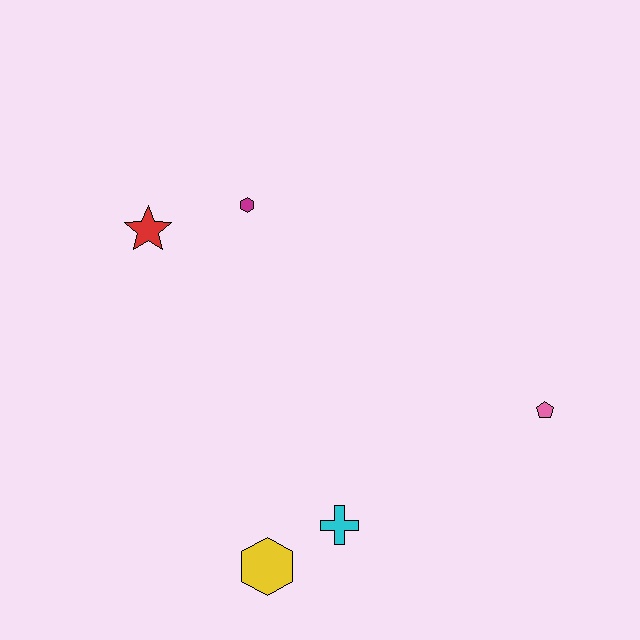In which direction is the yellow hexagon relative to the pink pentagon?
The yellow hexagon is to the left of the pink pentagon.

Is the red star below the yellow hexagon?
No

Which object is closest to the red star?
The magenta hexagon is closest to the red star.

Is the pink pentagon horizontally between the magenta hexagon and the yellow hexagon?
No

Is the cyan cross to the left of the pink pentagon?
Yes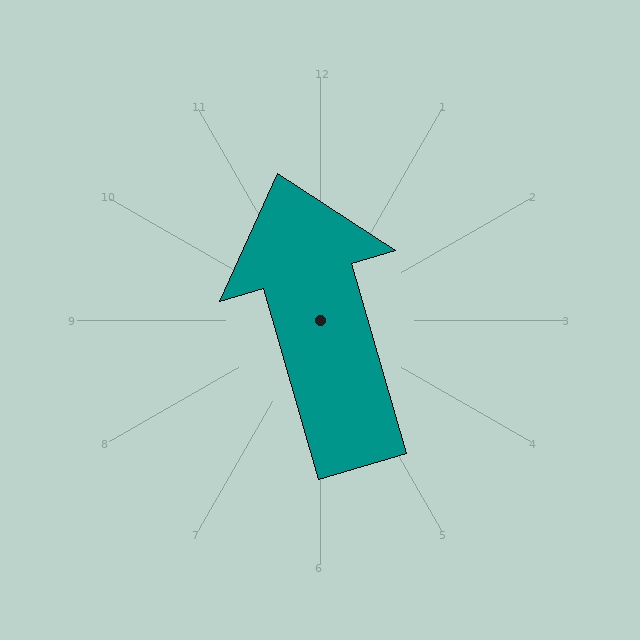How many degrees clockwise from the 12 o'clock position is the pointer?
Approximately 344 degrees.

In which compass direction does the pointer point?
North.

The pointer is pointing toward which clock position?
Roughly 11 o'clock.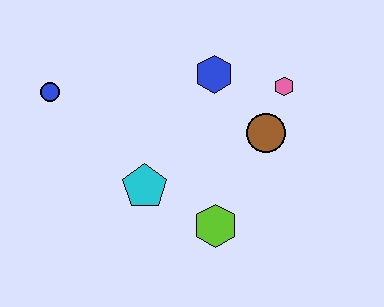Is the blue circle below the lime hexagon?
No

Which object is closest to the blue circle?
The cyan pentagon is closest to the blue circle.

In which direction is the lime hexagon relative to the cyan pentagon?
The lime hexagon is to the right of the cyan pentagon.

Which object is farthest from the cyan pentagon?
The pink hexagon is farthest from the cyan pentagon.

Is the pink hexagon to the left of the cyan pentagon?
No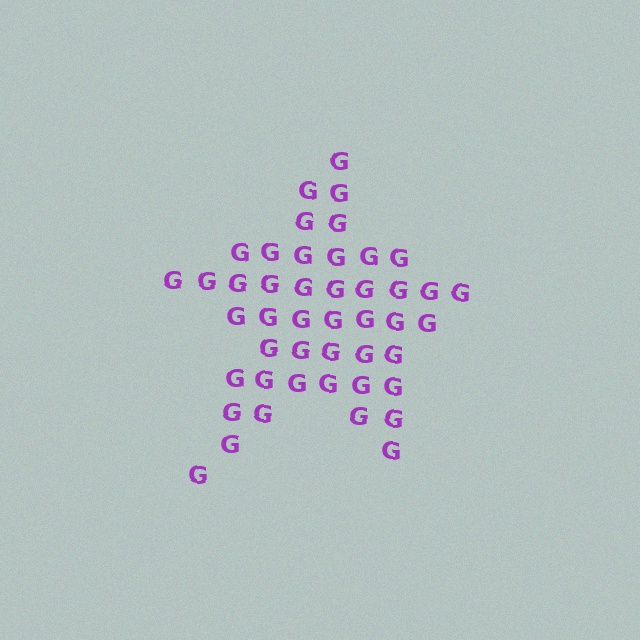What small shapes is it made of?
It is made of small letter G's.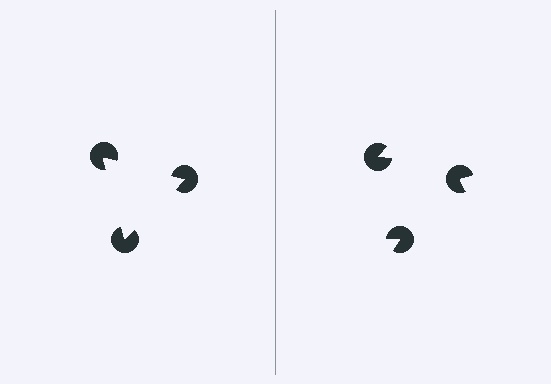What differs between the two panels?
The pac-man discs are positioned identically on both sides; only the wedge orientations differ. On the left they align to a triangle; on the right they are misaligned.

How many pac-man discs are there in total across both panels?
6 — 3 on each side.